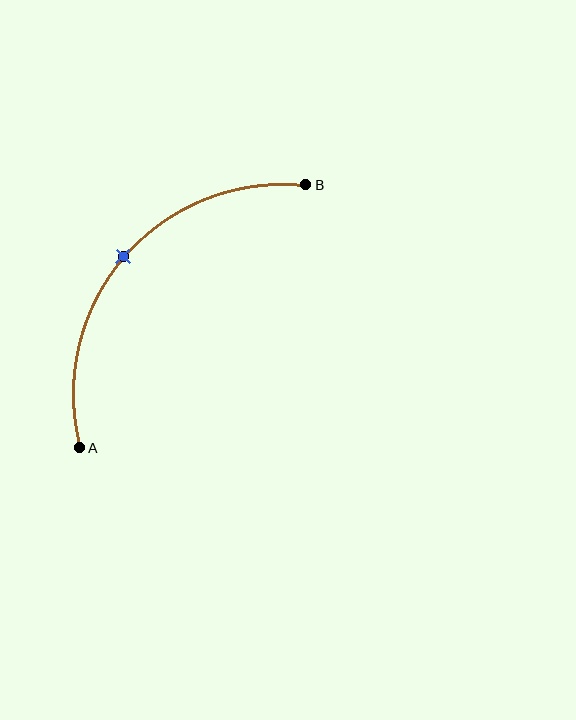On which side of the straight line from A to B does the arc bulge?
The arc bulges above and to the left of the straight line connecting A and B.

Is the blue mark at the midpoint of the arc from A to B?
Yes. The blue mark lies on the arc at equal arc-length from both A and B — it is the arc midpoint.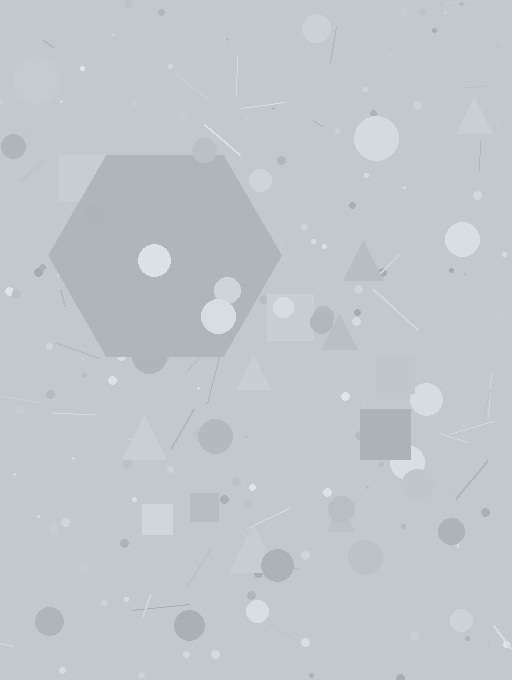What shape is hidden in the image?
A hexagon is hidden in the image.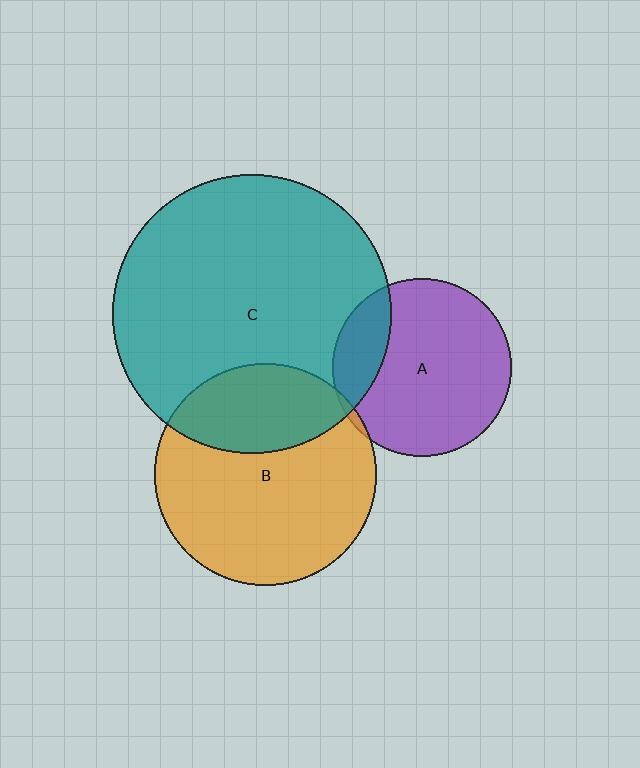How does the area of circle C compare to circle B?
Approximately 1.6 times.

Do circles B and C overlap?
Yes.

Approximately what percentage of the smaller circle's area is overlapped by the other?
Approximately 30%.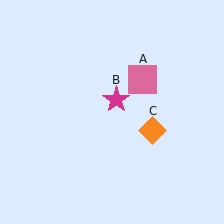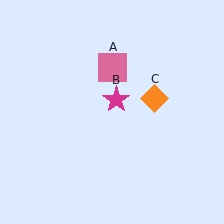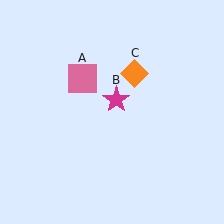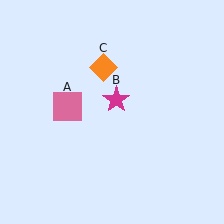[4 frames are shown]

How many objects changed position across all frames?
2 objects changed position: pink square (object A), orange diamond (object C).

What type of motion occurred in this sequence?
The pink square (object A), orange diamond (object C) rotated counterclockwise around the center of the scene.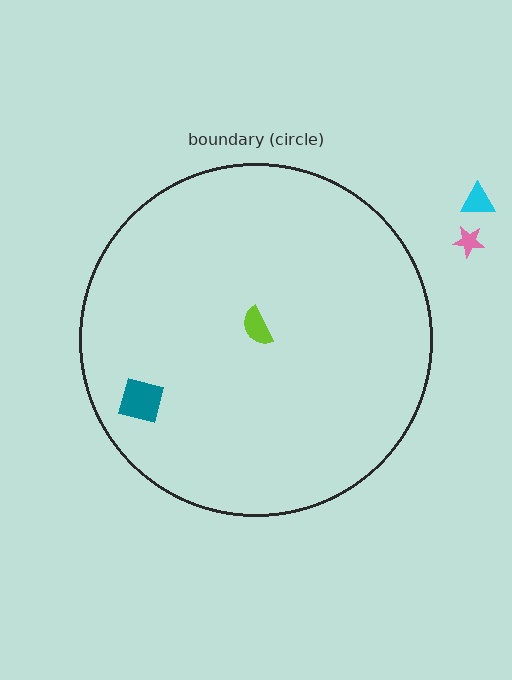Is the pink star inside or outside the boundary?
Outside.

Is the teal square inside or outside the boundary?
Inside.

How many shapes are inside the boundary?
2 inside, 2 outside.